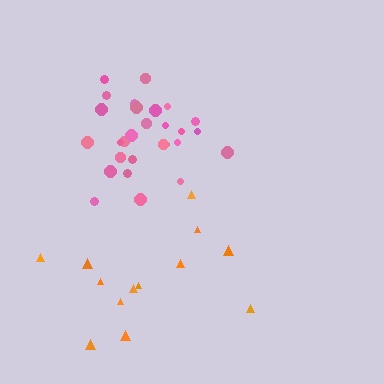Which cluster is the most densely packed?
Pink.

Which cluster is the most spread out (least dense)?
Orange.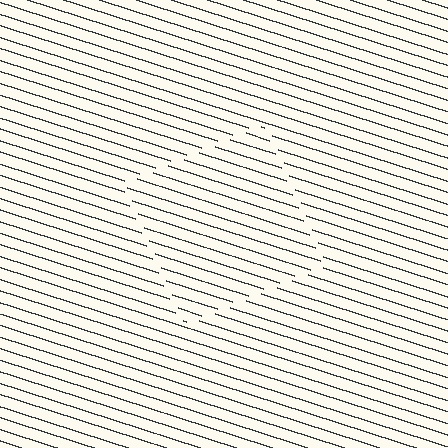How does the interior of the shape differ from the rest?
The interior of the shape contains the same grating, shifted by half a period — the contour is defined by the phase discontinuity where line-ends from the inner and outer gratings abut.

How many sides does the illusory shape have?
4 sides — the line-ends trace a square.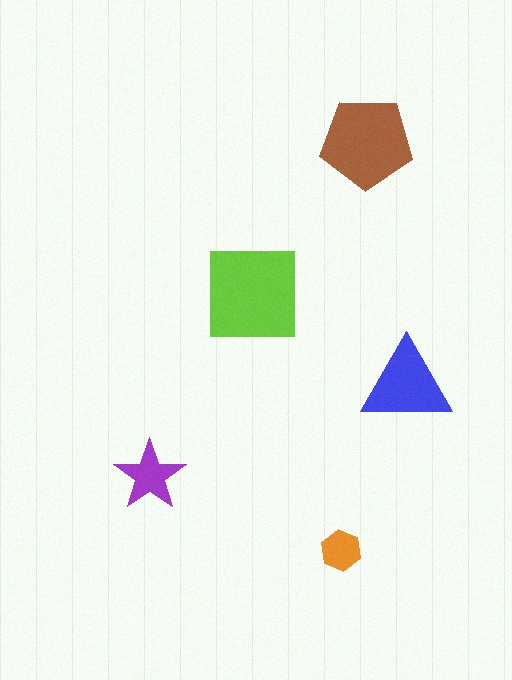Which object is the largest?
The lime square.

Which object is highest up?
The brown pentagon is topmost.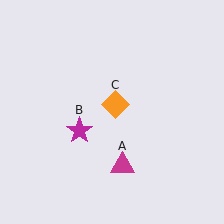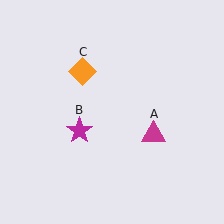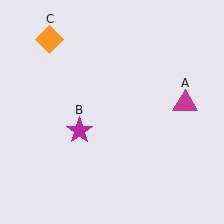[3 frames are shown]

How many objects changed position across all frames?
2 objects changed position: magenta triangle (object A), orange diamond (object C).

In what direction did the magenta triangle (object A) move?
The magenta triangle (object A) moved up and to the right.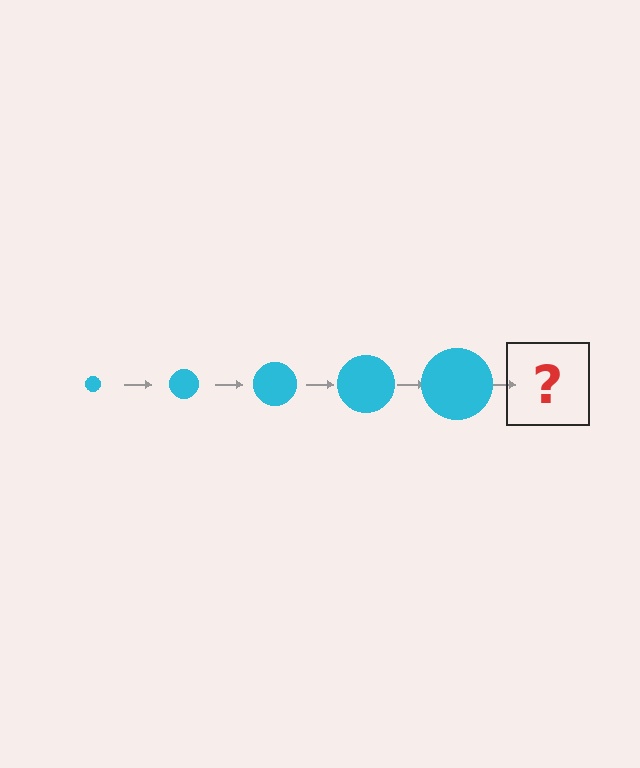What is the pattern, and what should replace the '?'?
The pattern is that the circle gets progressively larger each step. The '?' should be a cyan circle, larger than the previous one.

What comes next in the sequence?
The next element should be a cyan circle, larger than the previous one.